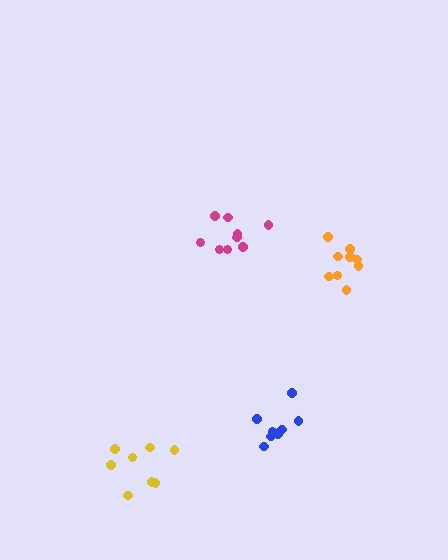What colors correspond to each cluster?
The clusters are colored: blue, yellow, magenta, orange.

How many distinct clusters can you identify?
There are 4 distinct clusters.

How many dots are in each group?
Group 1: 8 dots, Group 2: 8 dots, Group 3: 9 dots, Group 4: 9 dots (34 total).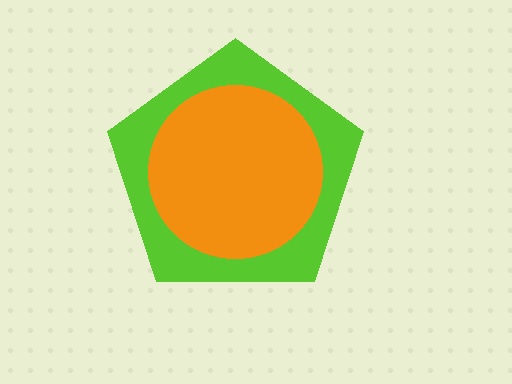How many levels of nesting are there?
2.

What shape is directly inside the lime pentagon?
The orange circle.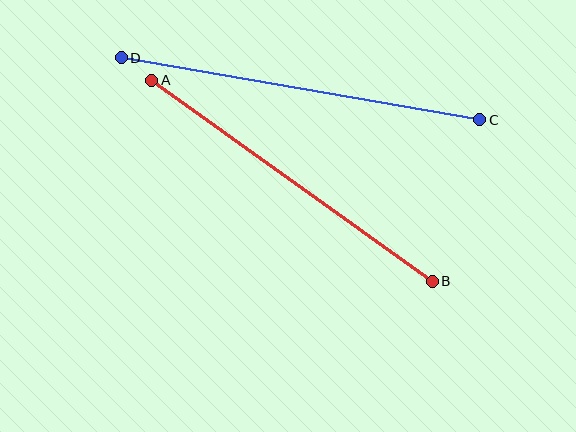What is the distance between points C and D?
The distance is approximately 364 pixels.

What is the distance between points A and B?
The distance is approximately 345 pixels.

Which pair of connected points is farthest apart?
Points C and D are farthest apart.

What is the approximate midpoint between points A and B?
The midpoint is at approximately (292, 181) pixels.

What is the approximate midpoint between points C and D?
The midpoint is at approximately (300, 89) pixels.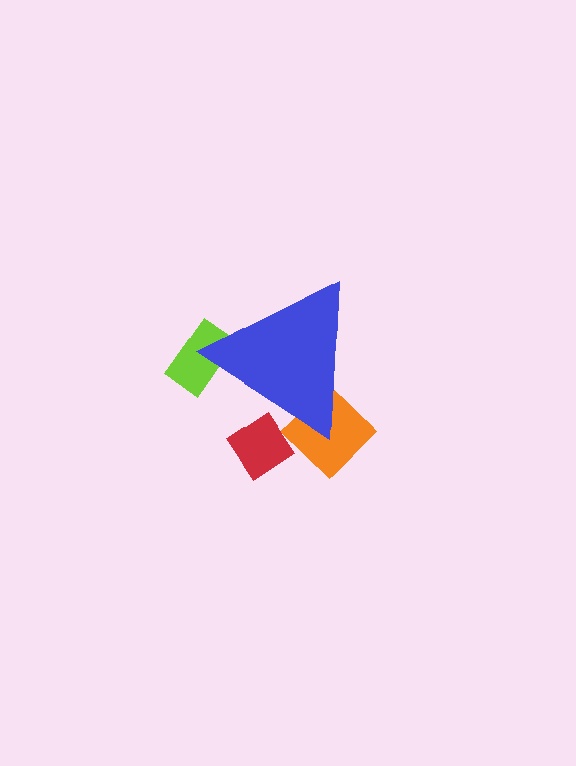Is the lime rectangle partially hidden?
Yes, the lime rectangle is partially hidden behind the blue triangle.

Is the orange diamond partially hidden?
Yes, the orange diamond is partially hidden behind the blue triangle.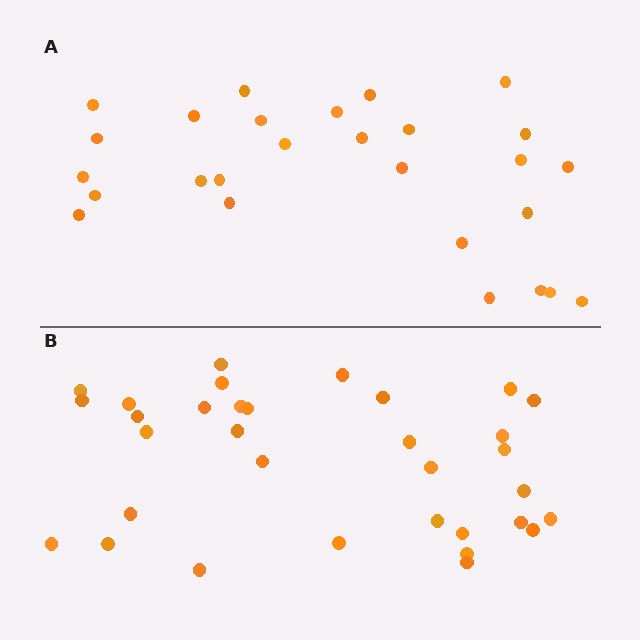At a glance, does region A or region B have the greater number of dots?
Region B (the bottom region) has more dots.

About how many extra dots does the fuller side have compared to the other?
Region B has about 6 more dots than region A.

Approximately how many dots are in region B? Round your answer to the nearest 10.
About 30 dots. (The exact count is 33, which rounds to 30.)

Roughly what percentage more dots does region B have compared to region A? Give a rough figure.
About 20% more.